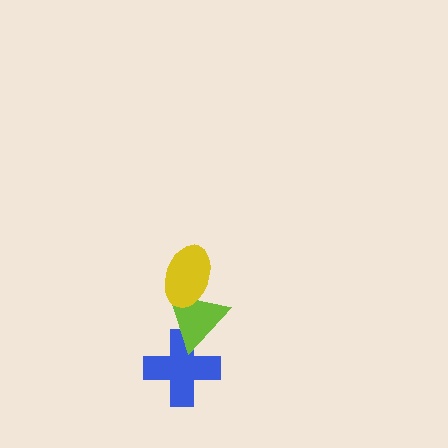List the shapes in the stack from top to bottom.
From top to bottom: the yellow ellipse, the lime triangle, the blue cross.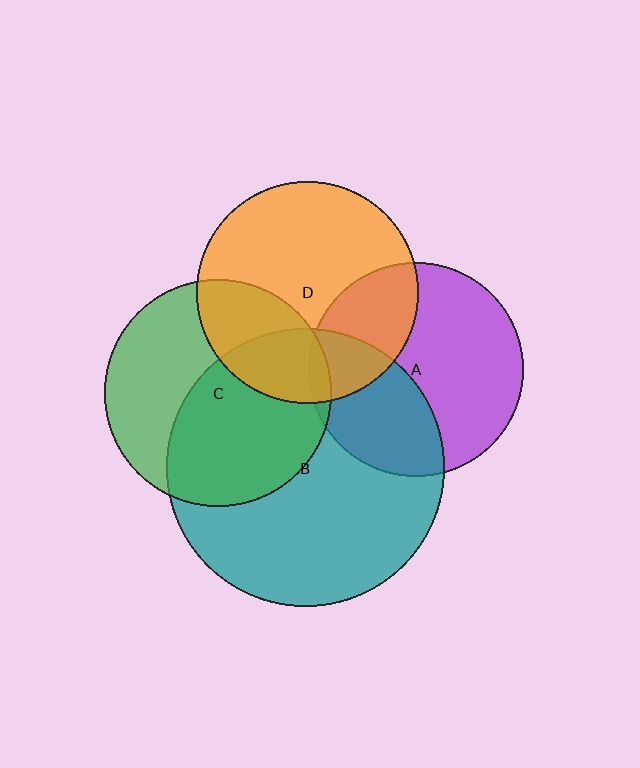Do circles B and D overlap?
Yes.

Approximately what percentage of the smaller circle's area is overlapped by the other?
Approximately 25%.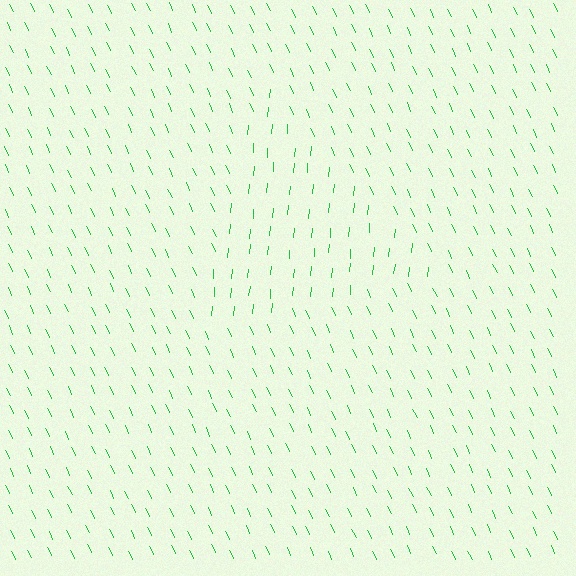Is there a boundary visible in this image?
Yes, there is a texture boundary formed by a change in line orientation.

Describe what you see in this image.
The image is filled with small green line segments. A triangle region in the image has lines oriented differently from the surrounding lines, creating a visible texture boundary.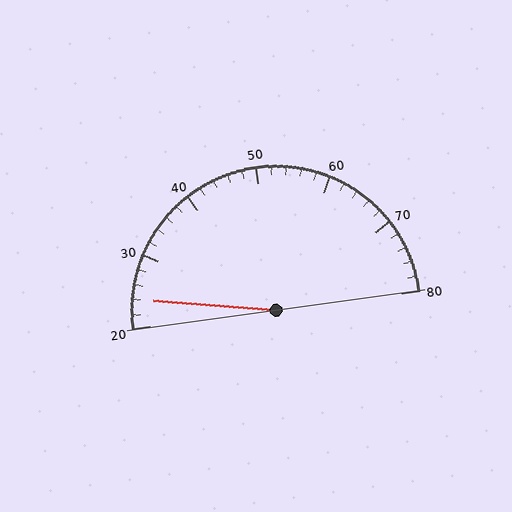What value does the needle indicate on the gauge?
The needle indicates approximately 24.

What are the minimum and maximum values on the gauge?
The gauge ranges from 20 to 80.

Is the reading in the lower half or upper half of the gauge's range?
The reading is in the lower half of the range (20 to 80).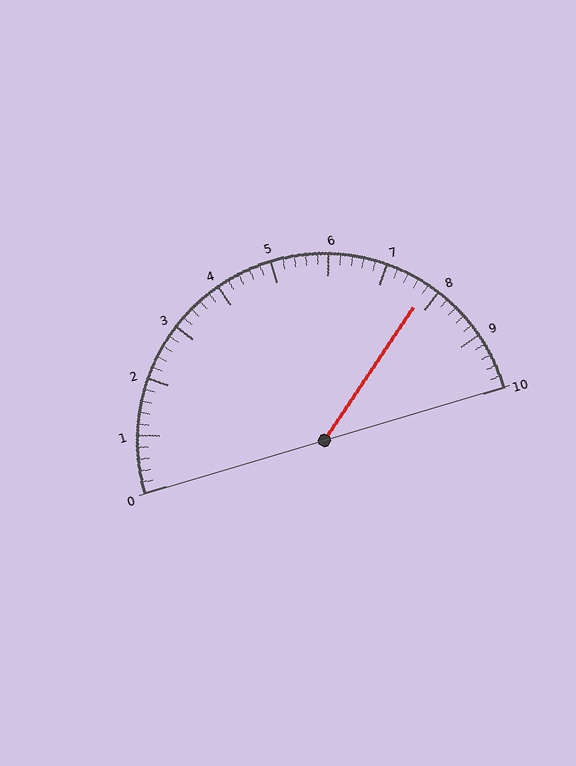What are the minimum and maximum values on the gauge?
The gauge ranges from 0 to 10.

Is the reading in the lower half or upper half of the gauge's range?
The reading is in the upper half of the range (0 to 10).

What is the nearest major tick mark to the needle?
The nearest major tick mark is 8.